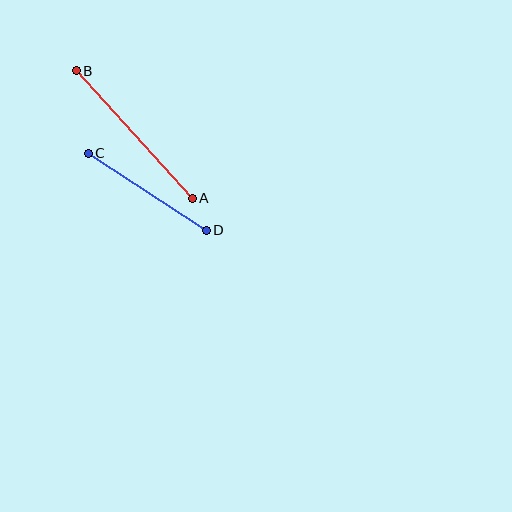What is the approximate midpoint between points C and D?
The midpoint is at approximately (147, 192) pixels.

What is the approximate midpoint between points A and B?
The midpoint is at approximately (134, 135) pixels.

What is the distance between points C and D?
The distance is approximately 141 pixels.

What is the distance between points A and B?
The distance is approximately 173 pixels.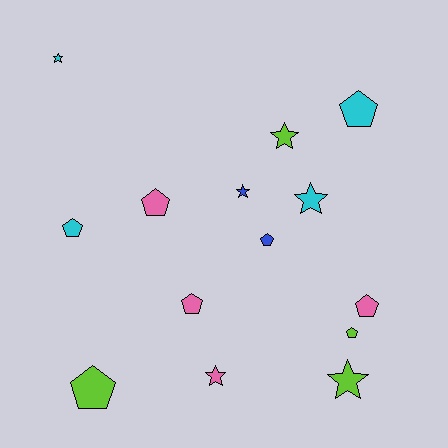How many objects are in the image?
There are 14 objects.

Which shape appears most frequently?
Pentagon, with 8 objects.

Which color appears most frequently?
Pink, with 4 objects.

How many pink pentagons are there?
There are 3 pink pentagons.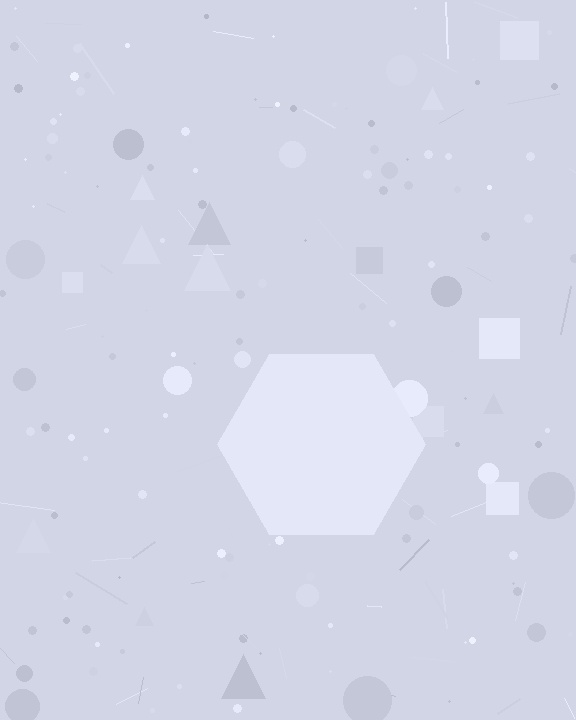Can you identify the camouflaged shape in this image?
The camouflaged shape is a hexagon.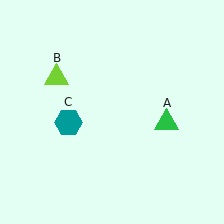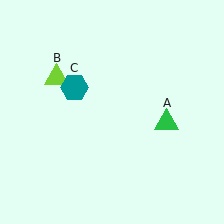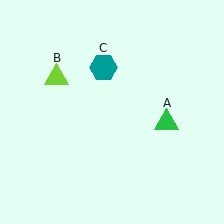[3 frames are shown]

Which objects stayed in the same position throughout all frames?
Green triangle (object A) and lime triangle (object B) remained stationary.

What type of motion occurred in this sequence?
The teal hexagon (object C) rotated clockwise around the center of the scene.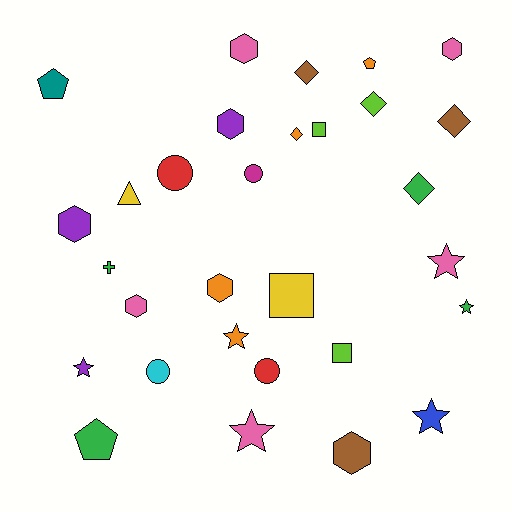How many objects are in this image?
There are 30 objects.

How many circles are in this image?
There are 4 circles.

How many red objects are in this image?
There are 2 red objects.